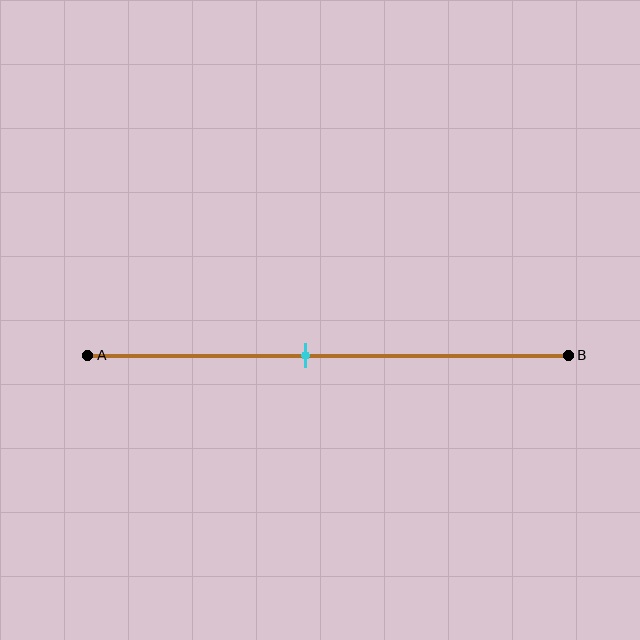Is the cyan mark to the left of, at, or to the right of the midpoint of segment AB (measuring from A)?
The cyan mark is to the left of the midpoint of segment AB.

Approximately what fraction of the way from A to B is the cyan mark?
The cyan mark is approximately 45% of the way from A to B.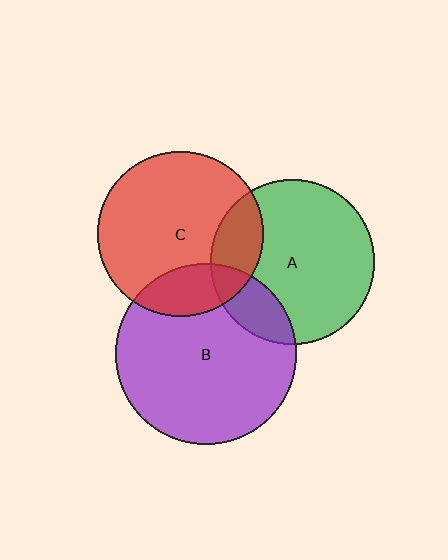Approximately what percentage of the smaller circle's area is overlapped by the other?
Approximately 20%.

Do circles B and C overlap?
Yes.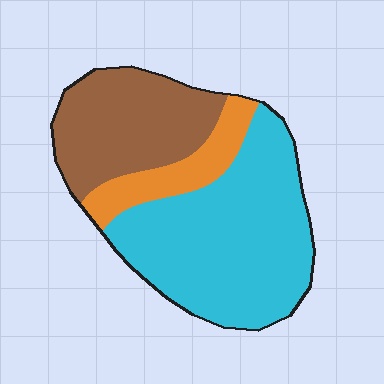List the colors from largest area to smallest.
From largest to smallest: cyan, brown, orange.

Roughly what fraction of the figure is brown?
Brown covers around 30% of the figure.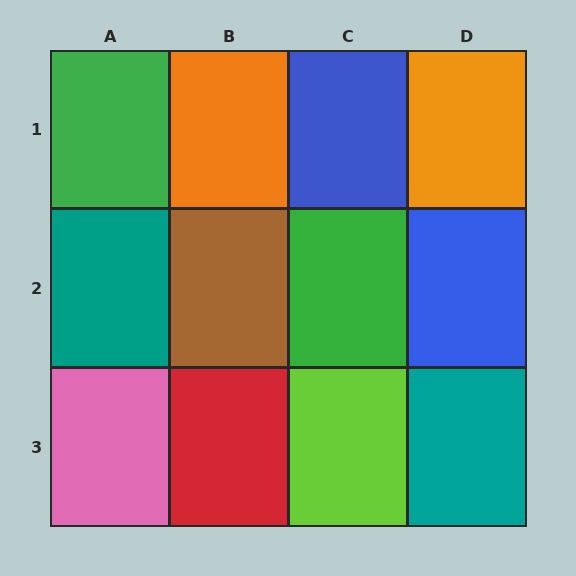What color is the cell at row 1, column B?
Orange.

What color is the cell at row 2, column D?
Blue.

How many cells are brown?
1 cell is brown.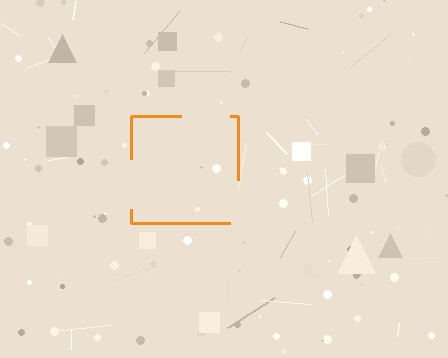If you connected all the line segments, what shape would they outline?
They would outline a square.